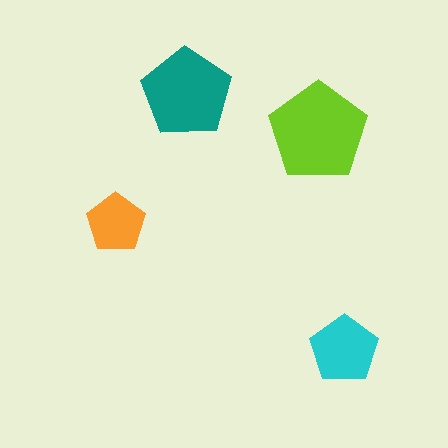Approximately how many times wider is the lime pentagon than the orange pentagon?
About 1.5 times wider.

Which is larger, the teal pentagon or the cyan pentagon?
The teal one.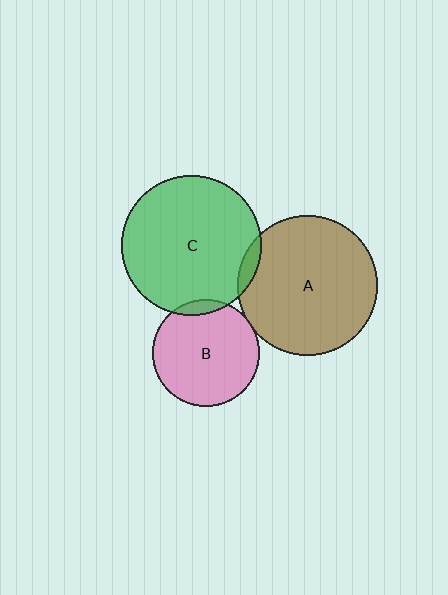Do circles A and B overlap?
Yes.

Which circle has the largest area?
Circle A (brown).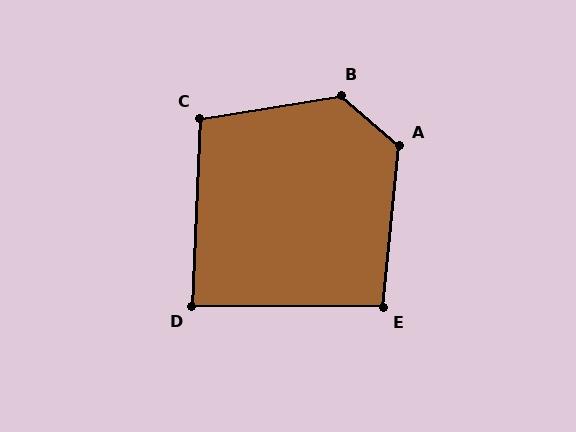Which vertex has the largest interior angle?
B, at approximately 130 degrees.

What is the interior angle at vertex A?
Approximately 125 degrees (obtuse).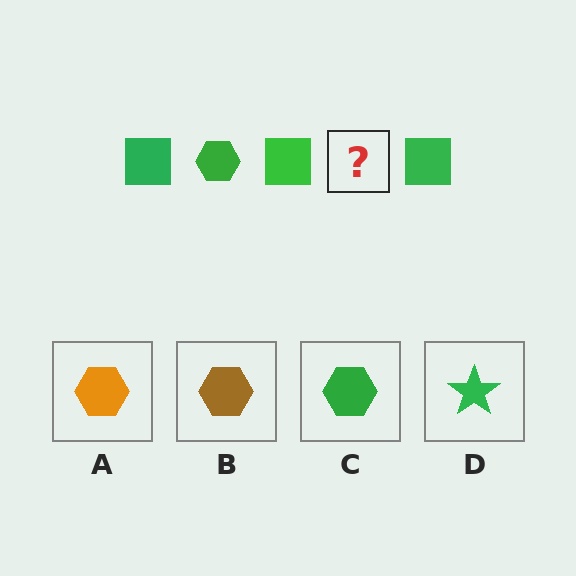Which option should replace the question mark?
Option C.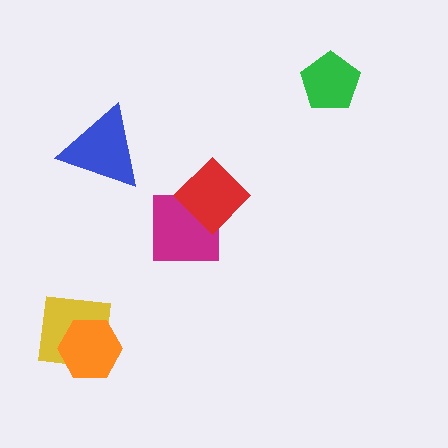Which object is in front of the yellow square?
The orange hexagon is in front of the yellow square.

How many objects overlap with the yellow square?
1 object overlaps with the yellow square.